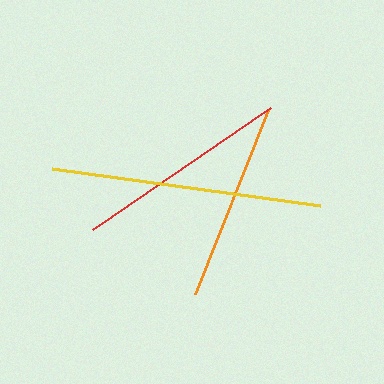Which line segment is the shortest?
The orange line is the shortest at approximately 197 pixels.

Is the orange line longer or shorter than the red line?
The red line is longer than the orange line.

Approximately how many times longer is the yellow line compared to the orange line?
The yellow line is approximately 1.4 times the length of the orange line.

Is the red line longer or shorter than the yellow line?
The yellow line is longer than the red line.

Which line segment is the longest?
The yellow line is the longest at approximately 271 pixels.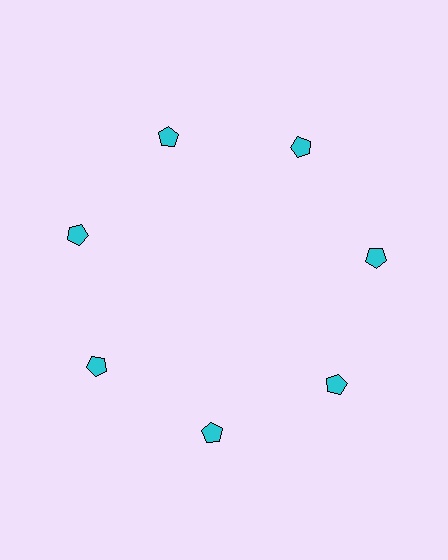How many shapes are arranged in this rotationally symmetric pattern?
There are 7 shapes, arranged in 7 groups of 1.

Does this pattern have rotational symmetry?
Yes, this pattern has 7-fold rotational symmetry. It looks the same after rotating 51 degrees around the center.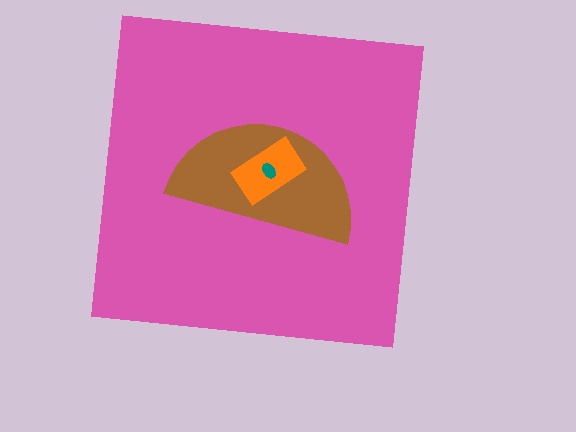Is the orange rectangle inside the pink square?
Yes.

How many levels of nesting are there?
4.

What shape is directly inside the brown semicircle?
The orange rectangle.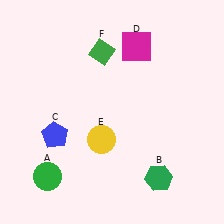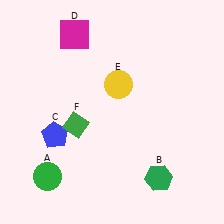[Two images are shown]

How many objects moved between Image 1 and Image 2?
3 objects moved between the two images.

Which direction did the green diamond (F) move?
The green diamond (F) moved down.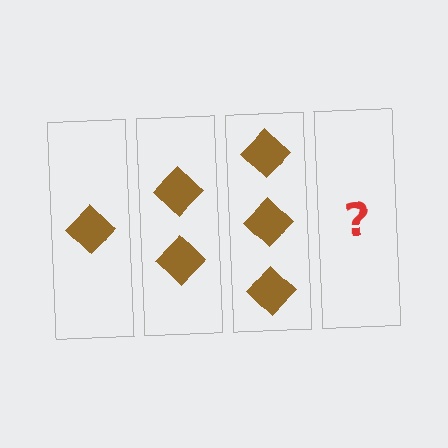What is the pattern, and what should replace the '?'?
The pattern is that each step adds one more diamond. The '?' should be 4 diamonds.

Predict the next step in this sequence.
The next step is 4 diamonds.